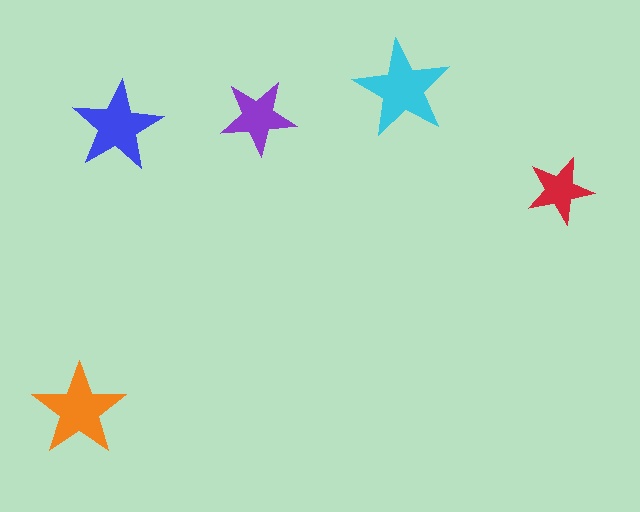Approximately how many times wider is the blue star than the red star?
About 1.5 times wider.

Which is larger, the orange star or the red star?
The orange one.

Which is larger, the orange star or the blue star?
The orange one.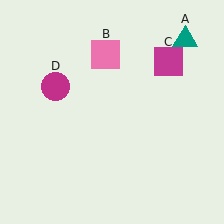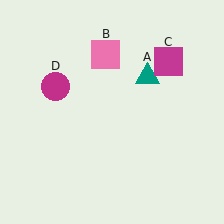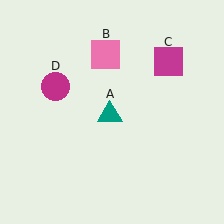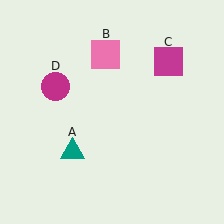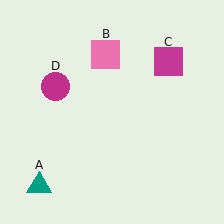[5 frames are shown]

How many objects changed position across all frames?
1 object changed position: teal triangle (object A).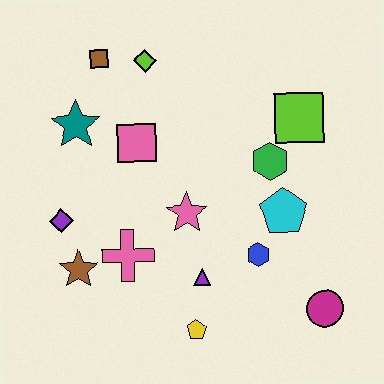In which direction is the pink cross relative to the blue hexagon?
The pink cross is to the left of the blue hexagon.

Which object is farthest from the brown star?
The lime square is farthest from the brown star.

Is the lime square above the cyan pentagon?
Yes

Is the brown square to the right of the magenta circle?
No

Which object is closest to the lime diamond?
The brown square is closest to the lime diamond.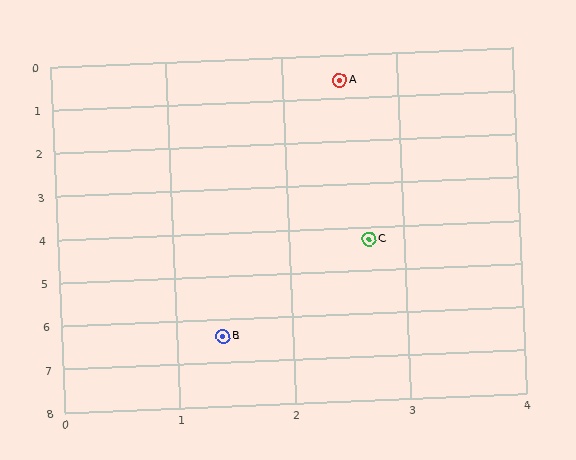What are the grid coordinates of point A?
Point A is at approximately (2.5, 0.6).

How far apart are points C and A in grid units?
Points C and A are about 3.7 grid units apart.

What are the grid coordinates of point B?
Point B is at approximately (1.4, 6.4).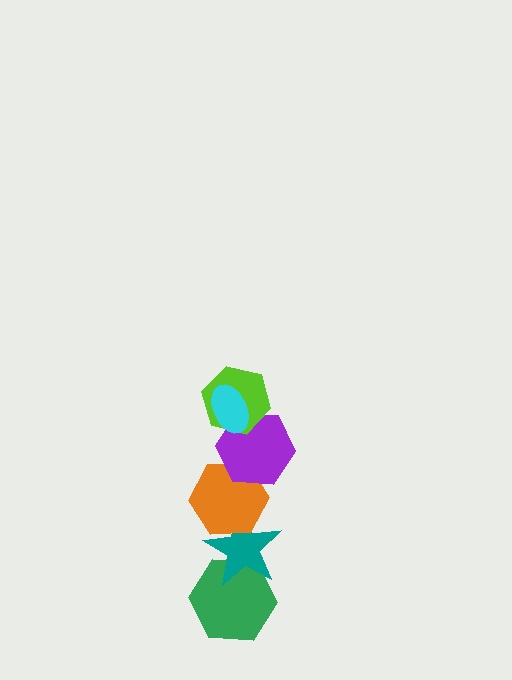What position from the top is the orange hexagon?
The orange hexagon is 4th from the top.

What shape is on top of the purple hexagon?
The lime hexagon is on top of the purple hexagon.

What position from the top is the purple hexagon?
The purple hexagon is 3rd from the top.